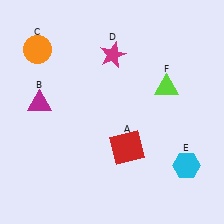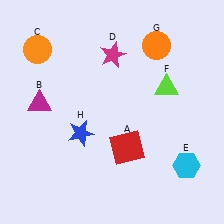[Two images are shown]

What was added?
An orange circle (G), a blue star (H) were added in Image 2.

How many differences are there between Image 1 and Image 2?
There are 2 differences between the two images.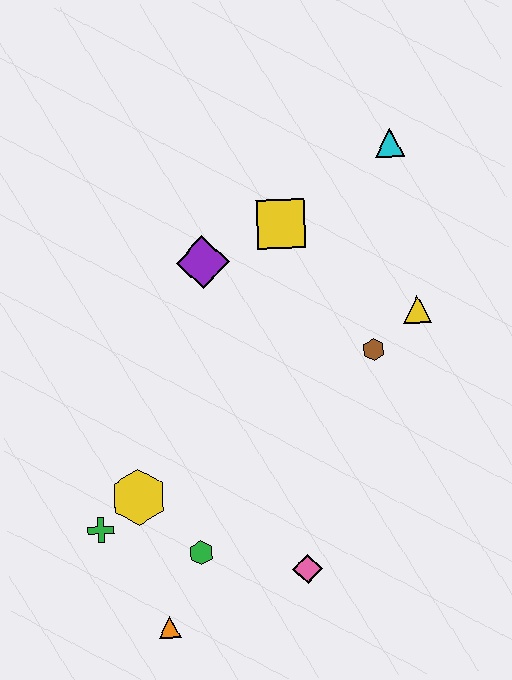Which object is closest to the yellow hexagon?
The green cross is closest to the yellow hexagon.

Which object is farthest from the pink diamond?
The cyan triangle is farthest from the pink diamond.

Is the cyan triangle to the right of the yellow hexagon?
Yes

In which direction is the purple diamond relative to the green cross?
The purple diamond is above the green cross.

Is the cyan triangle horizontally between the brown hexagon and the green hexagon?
No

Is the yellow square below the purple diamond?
No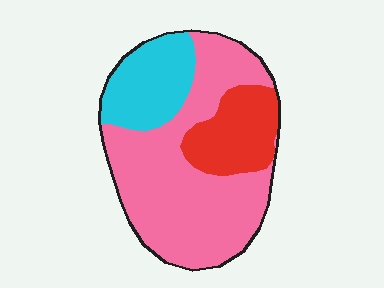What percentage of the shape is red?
Red takes up about one fifth (1/5) of the shape.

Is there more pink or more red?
Pink.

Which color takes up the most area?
Pink, at roughly 60%.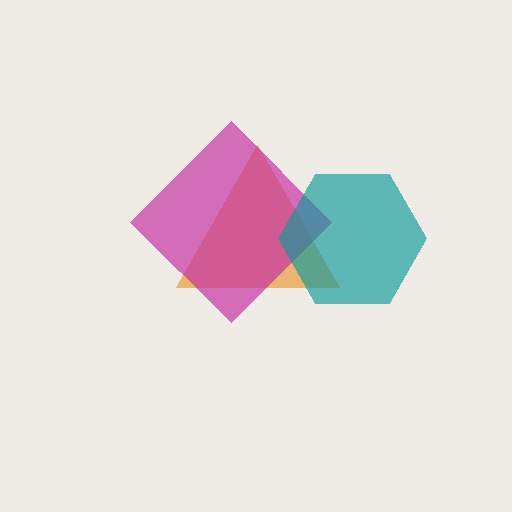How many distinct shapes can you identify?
There are 3 distinct shapes: an orange triangle, a magenta diamond, a teal hexagon.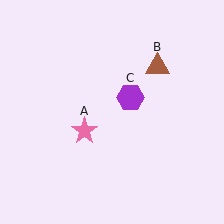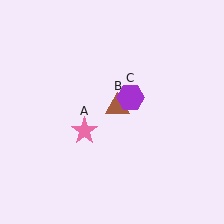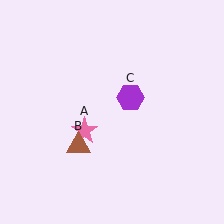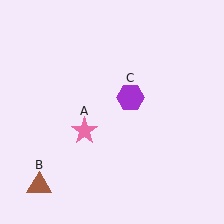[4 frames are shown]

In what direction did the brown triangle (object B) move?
The brown triangle (object B) moved down and to the left.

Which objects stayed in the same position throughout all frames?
Pink star (object A) and purple hexagon (object C) remained stationary.